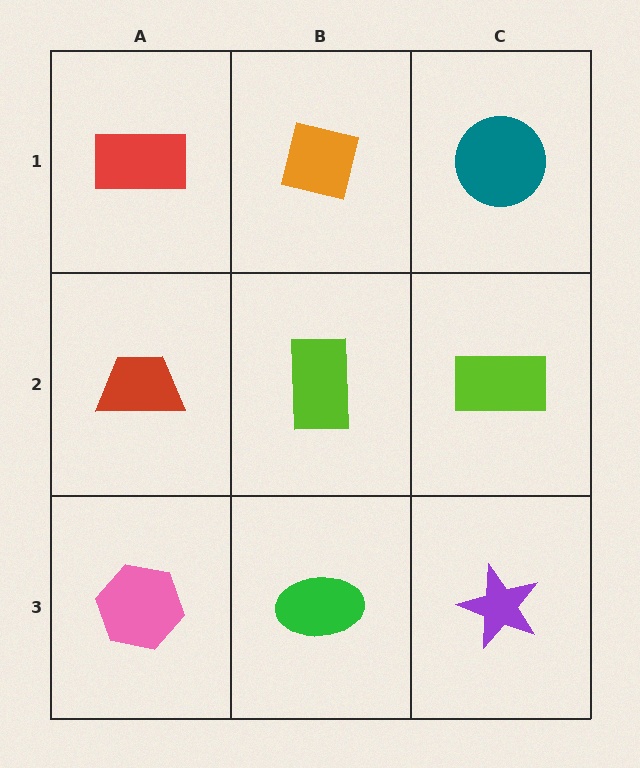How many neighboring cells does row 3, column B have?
3.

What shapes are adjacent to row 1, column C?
A lime rectangle (row 2, column C), an orange square (row 1, column B).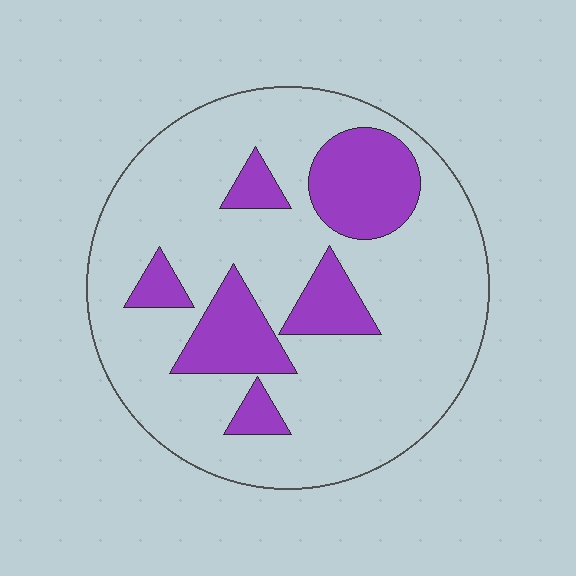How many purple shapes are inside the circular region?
6.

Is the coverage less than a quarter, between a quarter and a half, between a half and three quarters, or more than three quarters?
Less than a quarter.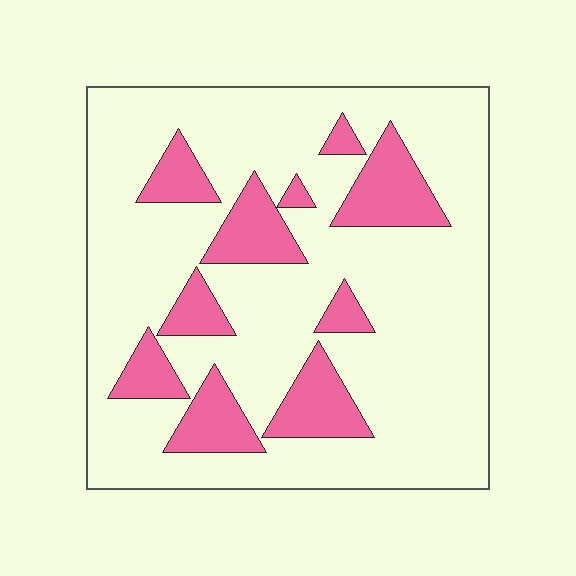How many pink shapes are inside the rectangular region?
10.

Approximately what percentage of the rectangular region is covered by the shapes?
Approximately 20%.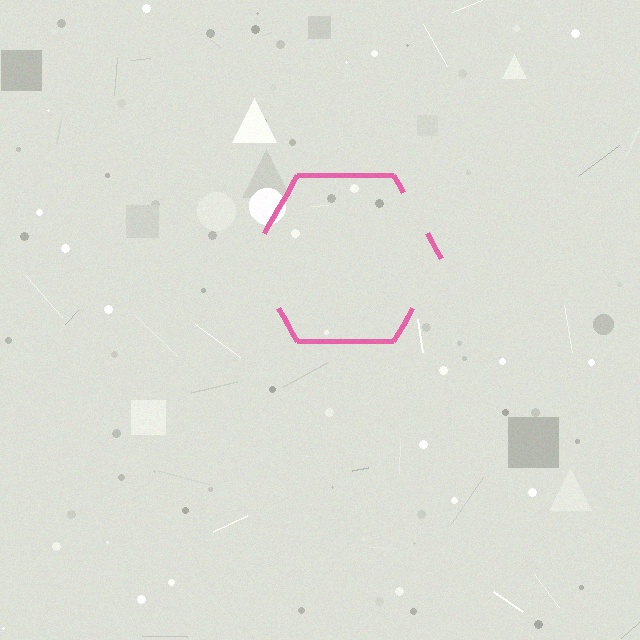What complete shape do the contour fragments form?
The contour fragments form a hexagon.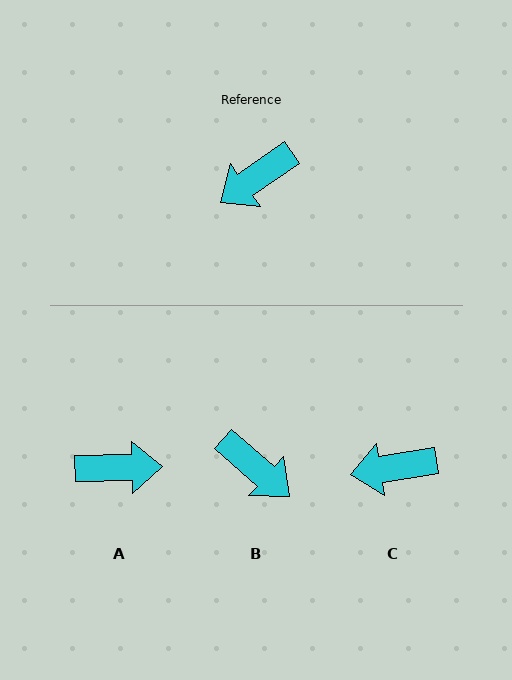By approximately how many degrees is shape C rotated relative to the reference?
Approximately 25 degrees clockwise.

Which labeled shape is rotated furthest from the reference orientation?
A, about 146 degrees away.